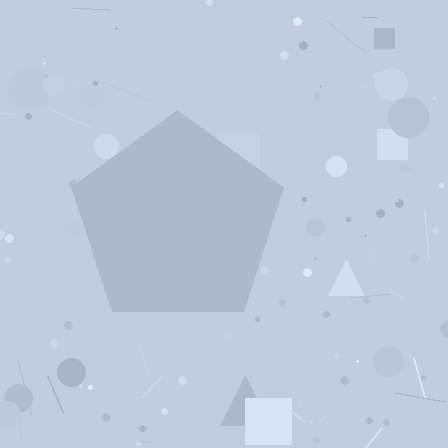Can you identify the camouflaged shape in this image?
The camouflaged shape is a pentagon.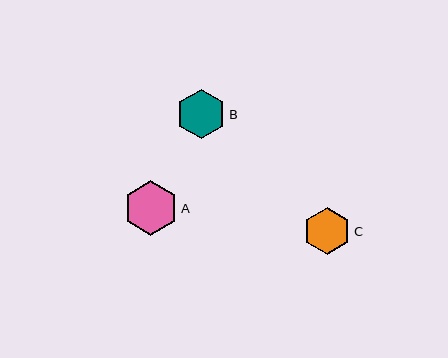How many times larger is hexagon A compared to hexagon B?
Hexagon A is approximately 1.1 times the size of hexagon B.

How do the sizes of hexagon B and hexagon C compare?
Hexagon B and hexagon C are approximately the same size.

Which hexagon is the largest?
Hexagon A is the largest with a size of approximately 54 pixels.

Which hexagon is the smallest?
Hexagon C is the smallest with a size of approximately 48 pixels.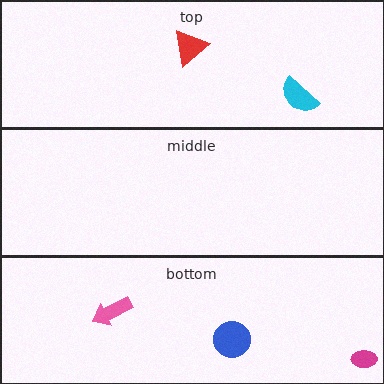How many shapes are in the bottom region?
3.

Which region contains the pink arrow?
The bottom region.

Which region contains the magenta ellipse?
The bottom region.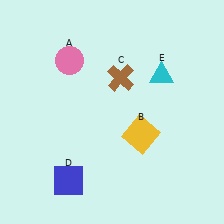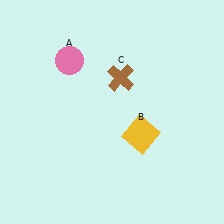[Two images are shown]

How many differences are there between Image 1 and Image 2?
There are 2 differences between the two images.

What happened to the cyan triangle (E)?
The cyan triangle (E) was removed in Image 2. It was in the top-right area of Image 1.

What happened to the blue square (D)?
The blue square (D) was removed in Image 2. It was in the bottom-left area of Image 1.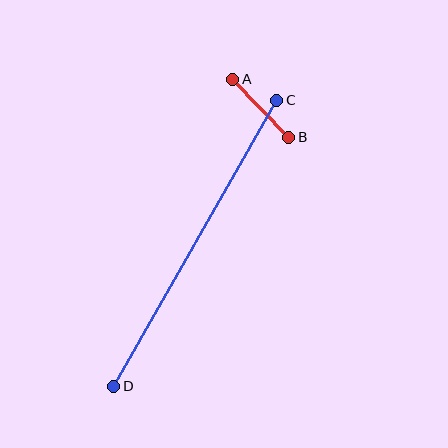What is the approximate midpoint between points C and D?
The midpoint is at approximately (195, 243) pixels.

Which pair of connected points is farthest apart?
Points C and D are farthest apart.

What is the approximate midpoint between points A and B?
The midpoint is at approximately (261, 108) pixels.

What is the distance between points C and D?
The distance is approximately 329 pixels.